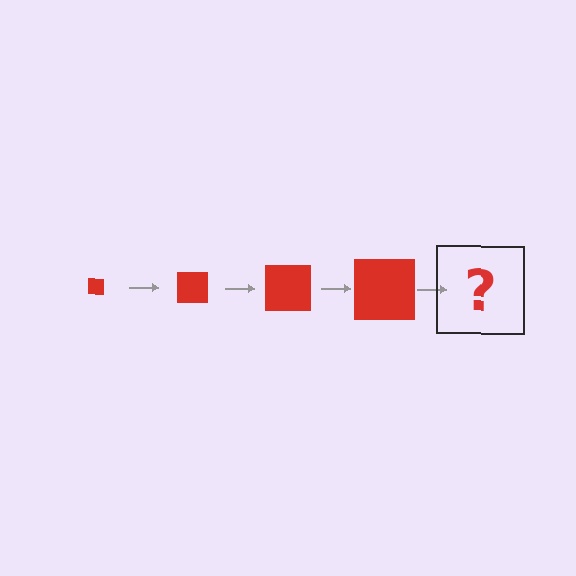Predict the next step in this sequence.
The next step is a red square, larger than the previous one.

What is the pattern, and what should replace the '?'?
The pattern is that the square gets progressively larger each step. The '?' should be a red square, larger than the previous one.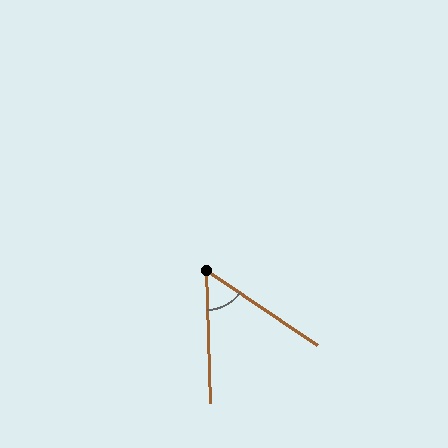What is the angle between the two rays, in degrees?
Approximately 54 degrees.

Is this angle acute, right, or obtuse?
It is acute.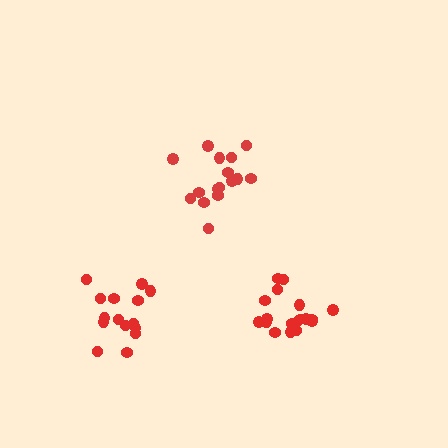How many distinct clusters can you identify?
There are 3 distinct clusters.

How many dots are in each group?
Group 1: 16 dots, Group 2: 15 dots, Group 3: 18 dots (49 total).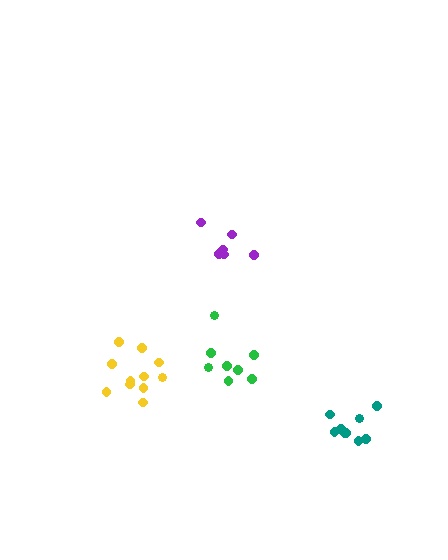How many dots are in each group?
Group 1: 9 dots, Group 2: 8 dots, Group 3: 11 dots, Group 4: 6 dots (34 total).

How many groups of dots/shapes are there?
There are 4 groups.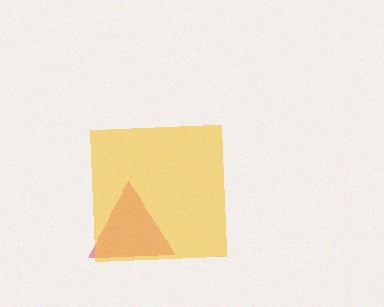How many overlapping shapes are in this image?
There are 2 overlapping shapes in the image.